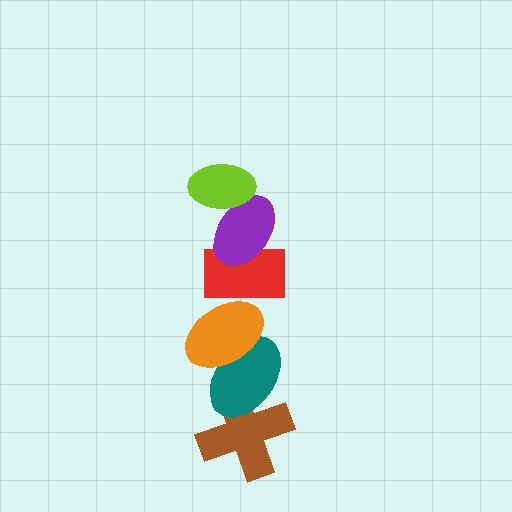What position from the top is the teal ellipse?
The teal ellipse is 5th from the top.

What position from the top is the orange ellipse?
The orange ellipse is 4th from the top.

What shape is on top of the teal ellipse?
The orange ellipse is on top of the teal ellipse.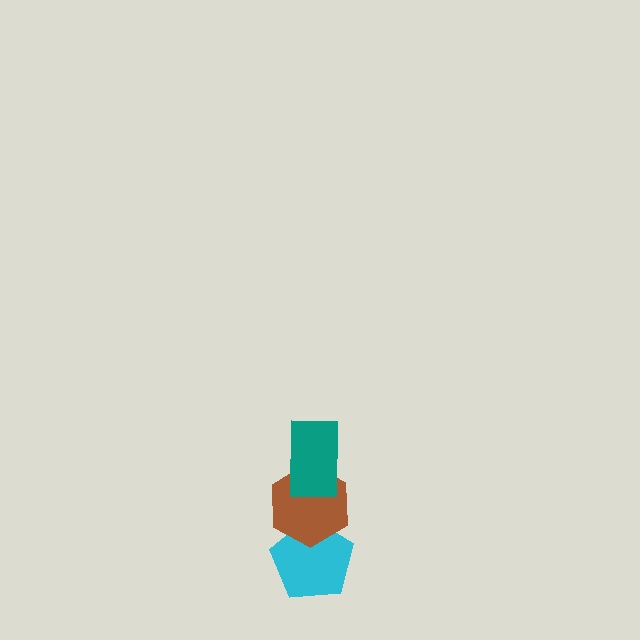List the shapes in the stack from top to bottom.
From top to bottom: the teal rectangle, the brown hexagon, the cyan pentagon.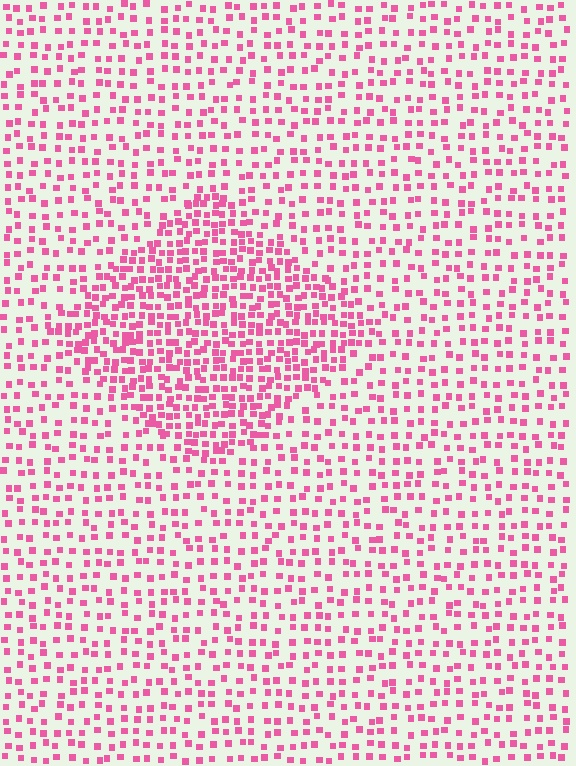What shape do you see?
I see a diamond.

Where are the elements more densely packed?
The elements are more densely packed inside the diamond boundary.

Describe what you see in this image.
The image contains small pink elements arranged at two different densities. A diamond-shaped region is visible where the elements are more densely packed than the surrounding area.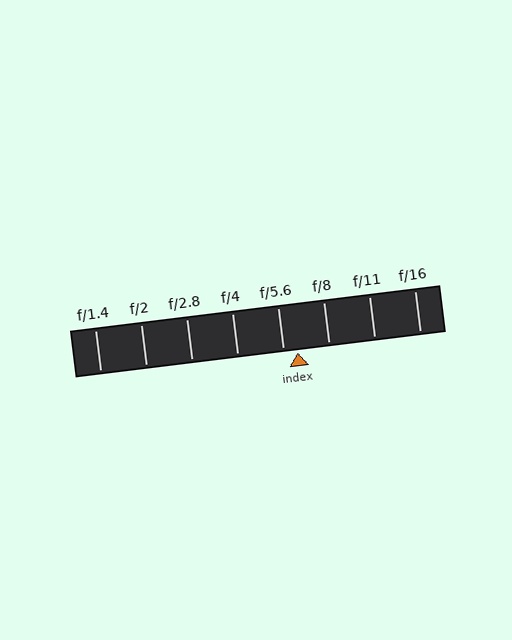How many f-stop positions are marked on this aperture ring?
There are 8 f-stop positions marked.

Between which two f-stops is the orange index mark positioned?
The index mark is between f/5.6 and f/8.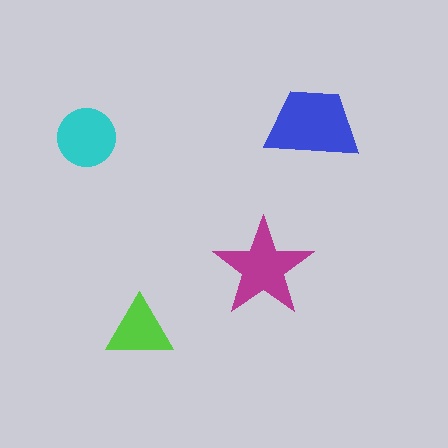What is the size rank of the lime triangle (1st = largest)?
4th.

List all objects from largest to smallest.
The blue trapezoid, the magenta star, the cyan circle, the lime triangle.